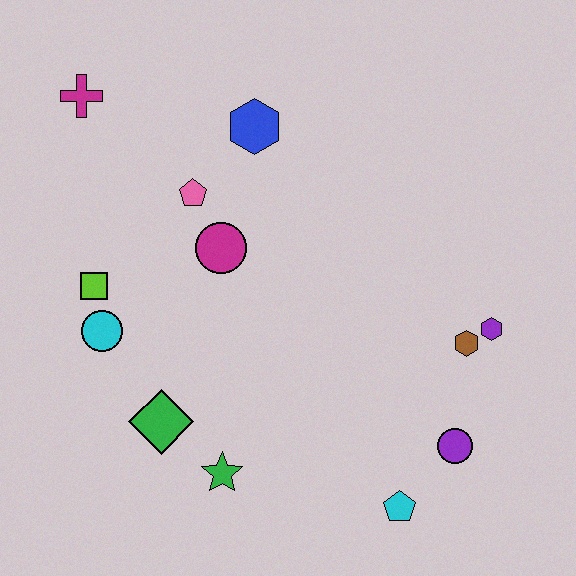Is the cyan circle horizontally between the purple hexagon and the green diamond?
No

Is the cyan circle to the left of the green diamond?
Yes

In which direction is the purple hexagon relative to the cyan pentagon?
The purple hexagon is above the cyan pentagon.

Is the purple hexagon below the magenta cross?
Yes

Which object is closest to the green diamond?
The green star is closest to the green diamond.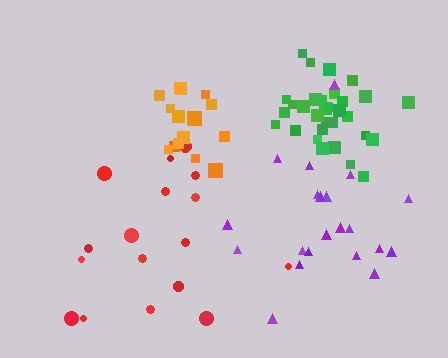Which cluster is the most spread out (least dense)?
Red.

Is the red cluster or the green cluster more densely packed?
Green.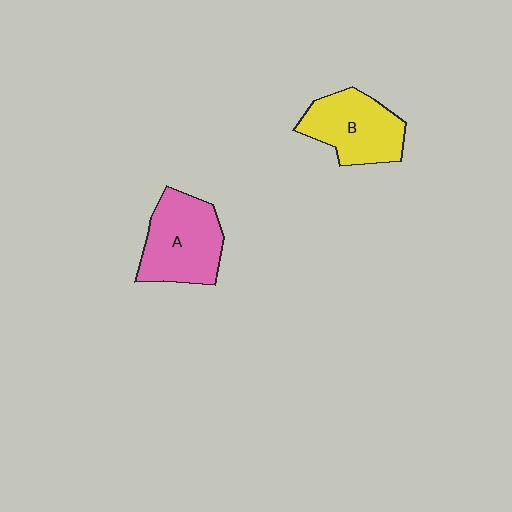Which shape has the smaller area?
Shape B (yellow).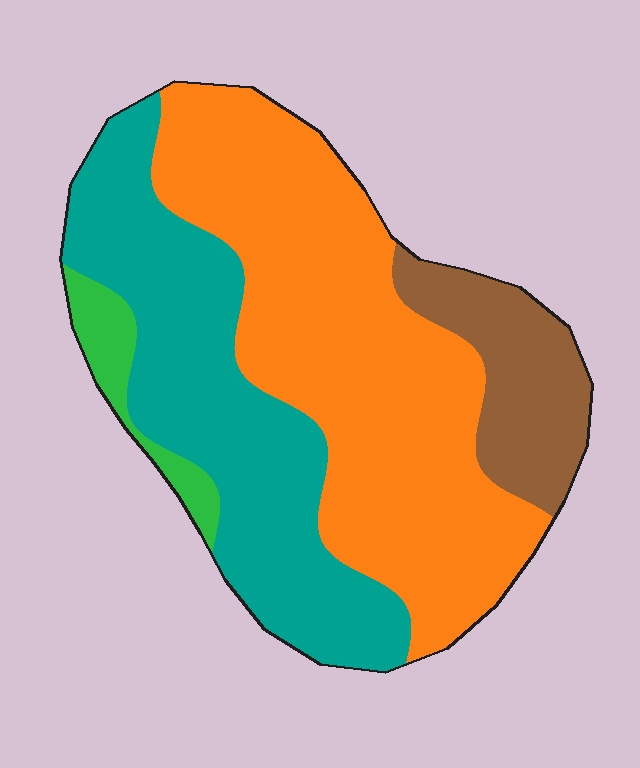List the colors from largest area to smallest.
From largest to smallest: orange, teal, brown, green.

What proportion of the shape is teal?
Teal covers roughly 35% of the shape.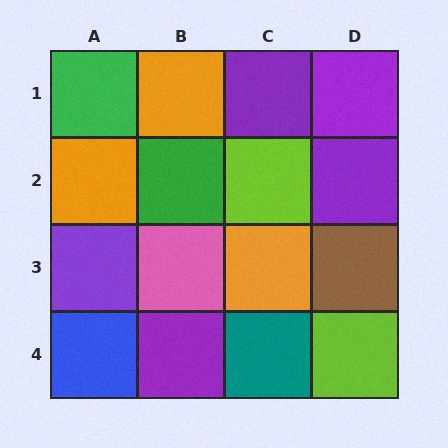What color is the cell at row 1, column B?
Orange.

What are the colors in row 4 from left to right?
Blue, purple, teal, lime.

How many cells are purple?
5 cells are purple.